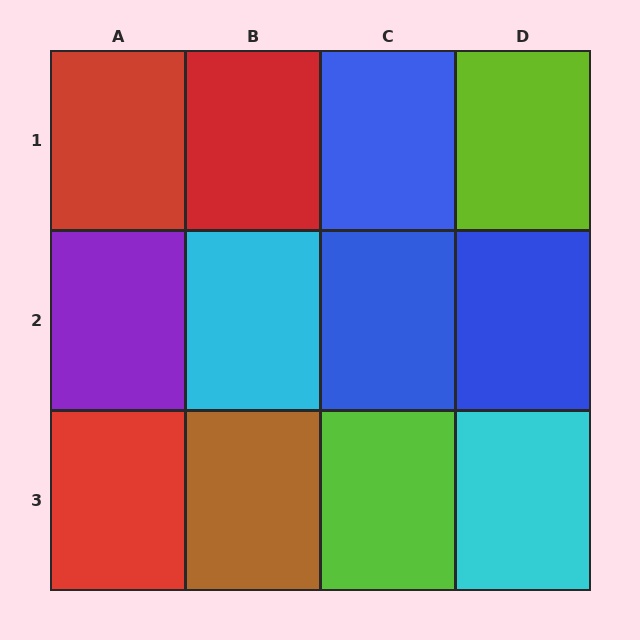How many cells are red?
3 cells are red.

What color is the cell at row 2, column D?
Blue.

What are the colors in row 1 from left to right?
Red, red, blue, lime.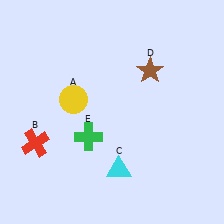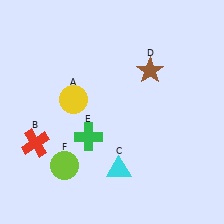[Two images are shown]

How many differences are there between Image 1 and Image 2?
There is 1 difference between the two images.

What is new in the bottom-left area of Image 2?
A lime circle (F) was added in the bottom-left area of Image 2.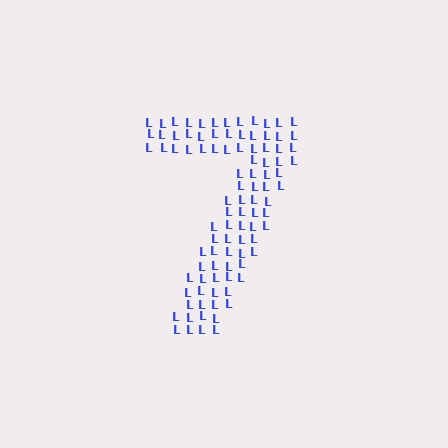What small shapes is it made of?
It is made of small letter L's.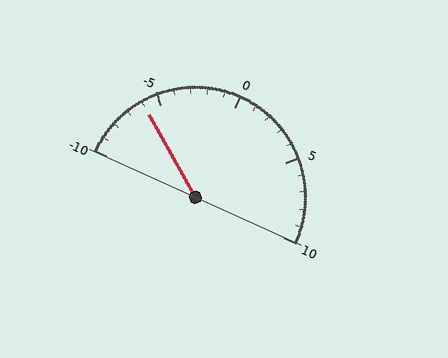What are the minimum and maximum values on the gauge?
The gauge ranges from -10 to 10.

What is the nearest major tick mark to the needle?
The nearest major tick mark is -5.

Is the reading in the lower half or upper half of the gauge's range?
The reading is in the lower half of the range (-10 to 10).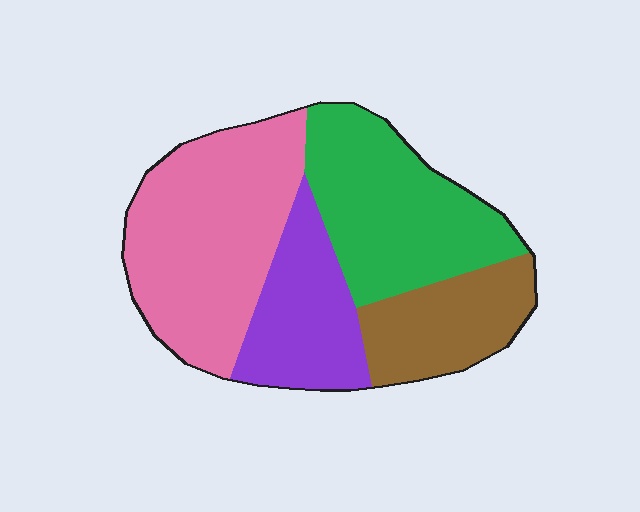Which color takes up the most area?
Pink, at roughly 35%.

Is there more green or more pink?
Pink.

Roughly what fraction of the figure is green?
Green takes up about one quarter (1/4) of the figure.